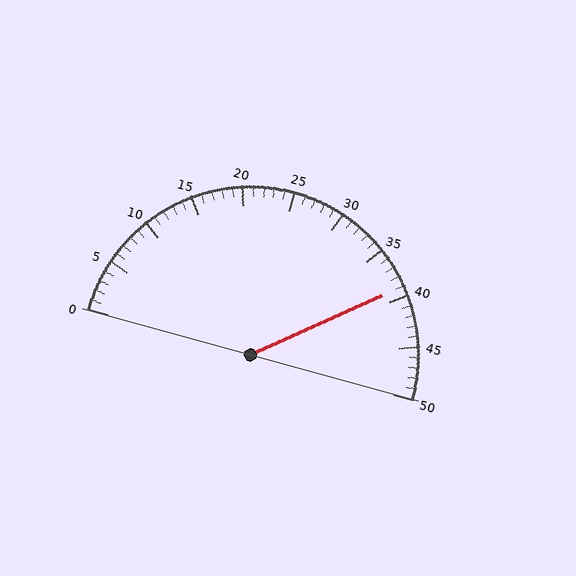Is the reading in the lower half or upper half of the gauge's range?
The reading is in the upper half of the range (0 to 50).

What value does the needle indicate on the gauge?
The needle indicates approximately 39.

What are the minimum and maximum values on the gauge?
The gauge ranges from 0 to 50.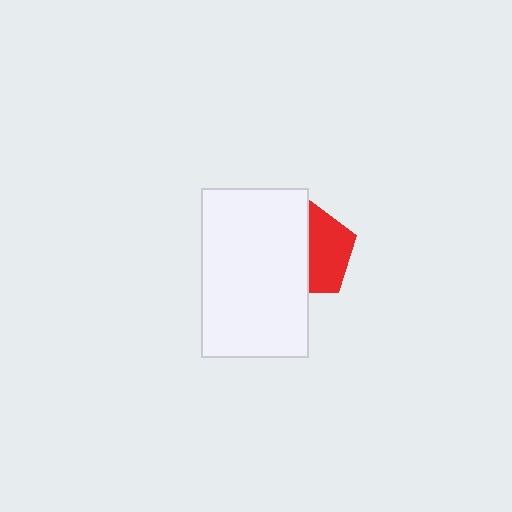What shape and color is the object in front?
The object in front is a white rectangle.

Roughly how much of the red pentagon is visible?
About half of it is visible (roughly 48%).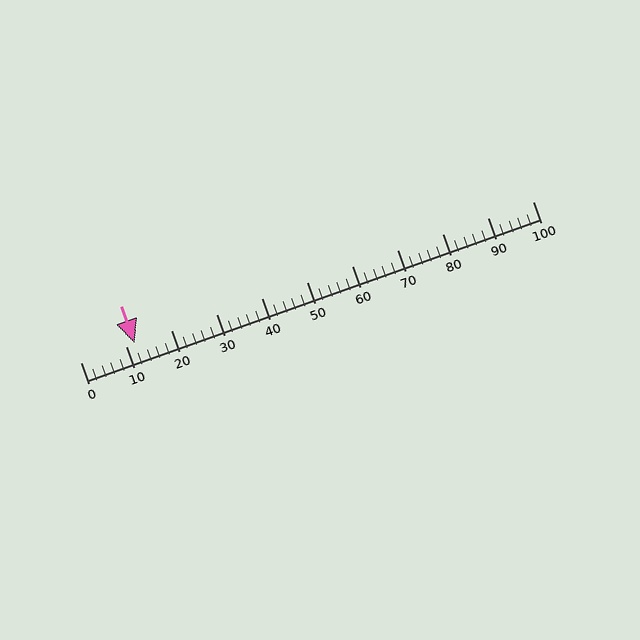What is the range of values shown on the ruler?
The ruler shows values from 0 to 100.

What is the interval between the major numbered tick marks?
The major tick marks are spaced 10 units apart.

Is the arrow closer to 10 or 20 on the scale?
The arrow is closer to 10.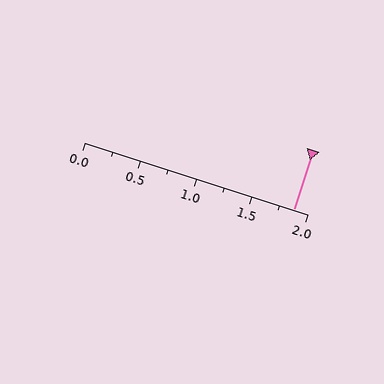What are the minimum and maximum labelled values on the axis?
The axis runs from 0.0 to 2.0.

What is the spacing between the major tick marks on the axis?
The major ticks are spaced 0.5 apart.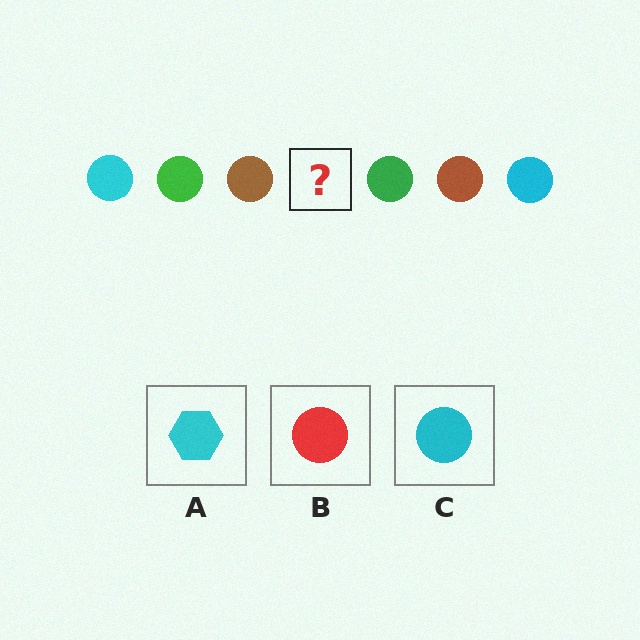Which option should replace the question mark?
Option C.